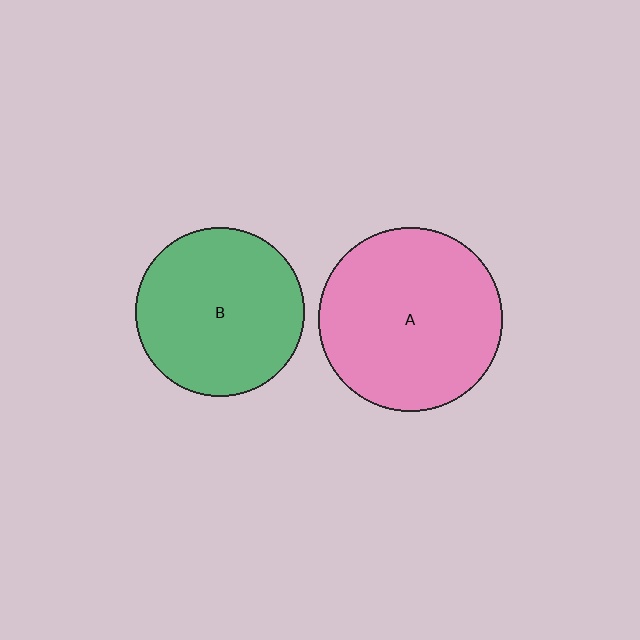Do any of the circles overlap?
No, none of the circles overlap.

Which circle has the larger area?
Circle A (pink).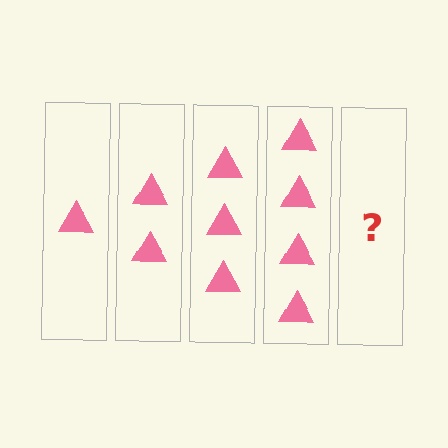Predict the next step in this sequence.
The next step is 5 triangles.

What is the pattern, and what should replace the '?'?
The pattern is that each step adds one more triangle. The '?' should be 5 triangles.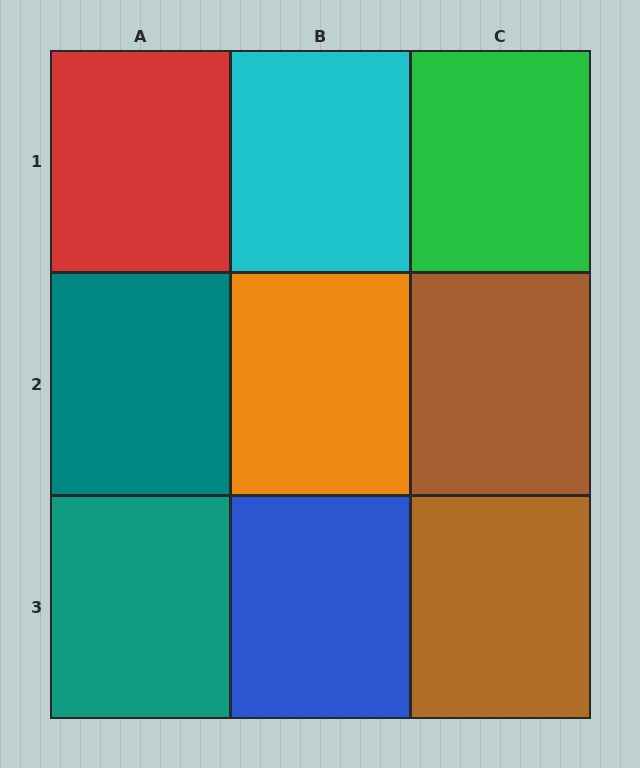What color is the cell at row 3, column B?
Blue.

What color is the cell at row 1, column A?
Red.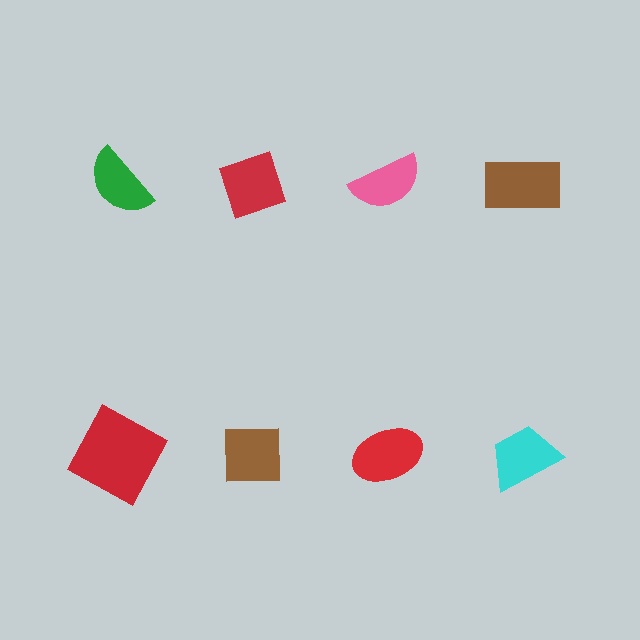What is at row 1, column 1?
A green semicircle.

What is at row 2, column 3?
A red ellipse.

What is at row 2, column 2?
A brown square.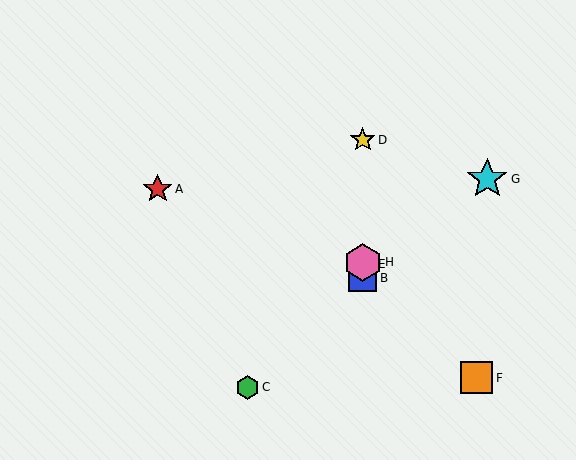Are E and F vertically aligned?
No, E is at x≈363 and F is at x≈476.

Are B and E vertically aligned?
Yes, both are at x≈363.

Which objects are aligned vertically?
Objects B, D, E, H are aligned vertically.